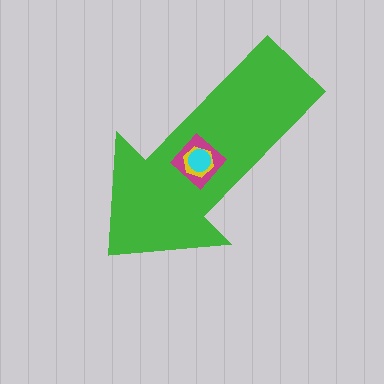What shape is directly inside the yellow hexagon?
The cyan circle.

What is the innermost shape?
The cyan circle.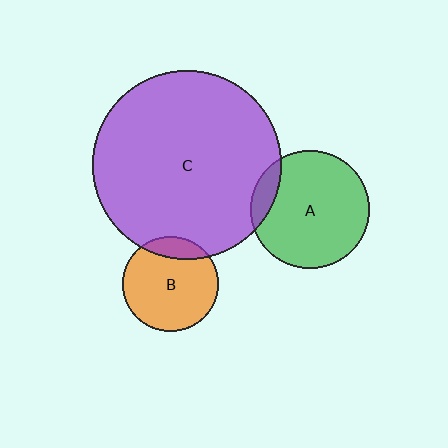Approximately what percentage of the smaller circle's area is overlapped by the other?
Approximately 10%.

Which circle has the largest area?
Circle C (purple).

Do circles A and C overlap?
Yes.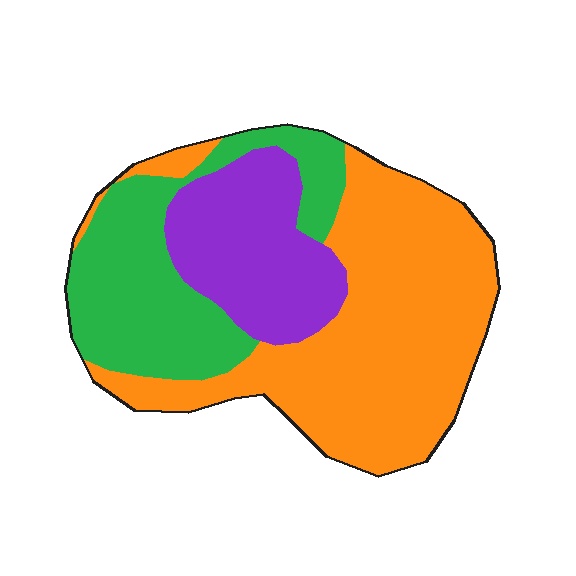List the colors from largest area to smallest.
From largest to smallest: orange, green, purple.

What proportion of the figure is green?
Green takes up about one quarter (1/4) of the figure.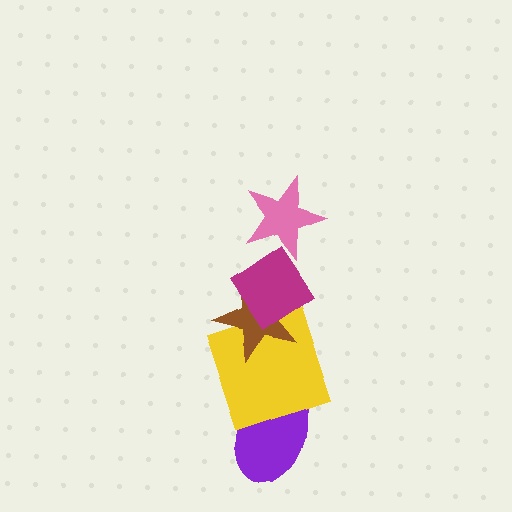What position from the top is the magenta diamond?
The magenta diamond is 2nd from the top.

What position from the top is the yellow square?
The yellow square is 4th from the top.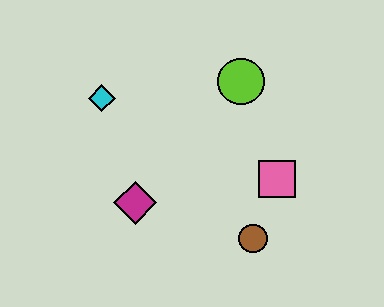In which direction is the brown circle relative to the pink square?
The brown circle is below the pink square.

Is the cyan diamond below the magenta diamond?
No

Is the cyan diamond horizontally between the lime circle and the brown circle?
No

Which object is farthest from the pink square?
The cyan diamond is farthest from the pink square.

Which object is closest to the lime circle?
The pink square is closest to the lime circle.